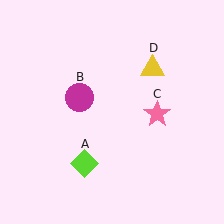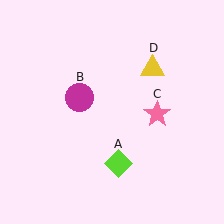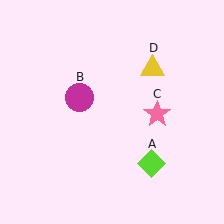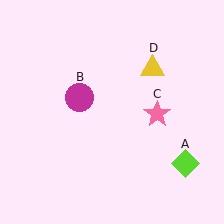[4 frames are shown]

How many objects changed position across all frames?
1 object changed position: lime diamond (object A).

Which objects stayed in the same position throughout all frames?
Magenta circle (object B) and pink star (object C) and yellow triangle (object D) remained stationary.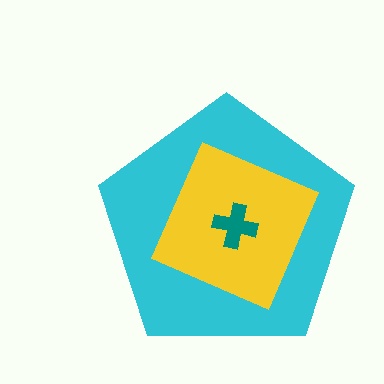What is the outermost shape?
The cyan pentagon.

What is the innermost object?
The teal cross.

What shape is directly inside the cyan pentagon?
The yellow diamond.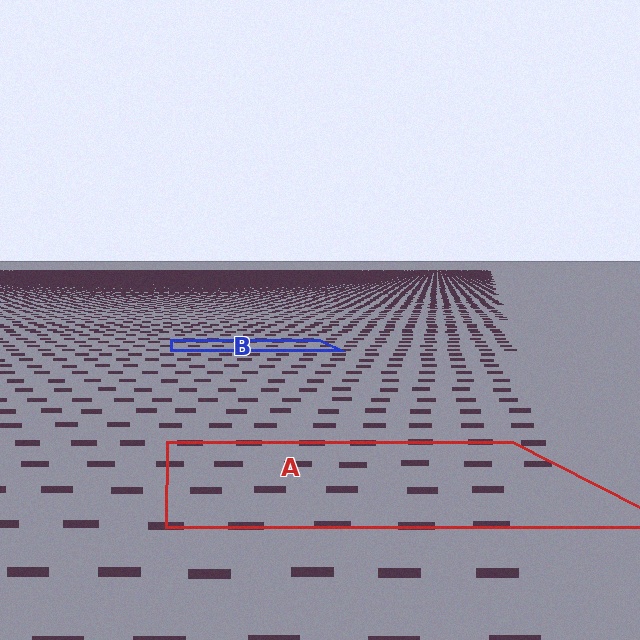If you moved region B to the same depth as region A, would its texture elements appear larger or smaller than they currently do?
They would appear larger. At a closer depth, the same texture elements are projected at a bigger on-screen size.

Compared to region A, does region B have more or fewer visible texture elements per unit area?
Region B has more texture elements per unit area — they are packed more densely because it is farther away.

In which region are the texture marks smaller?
The texture marks are smaller in region B, because it is farther away.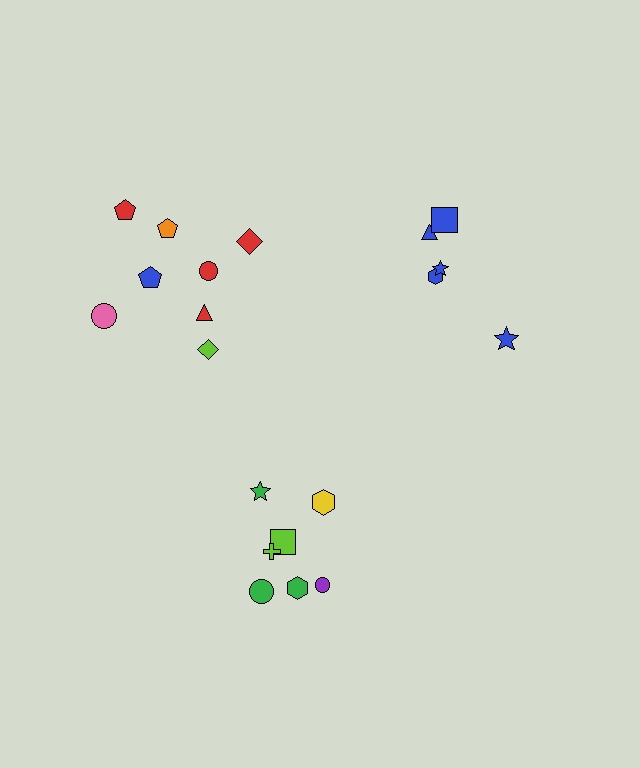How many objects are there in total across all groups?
There are 20 objects.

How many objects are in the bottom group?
There are 7 objects.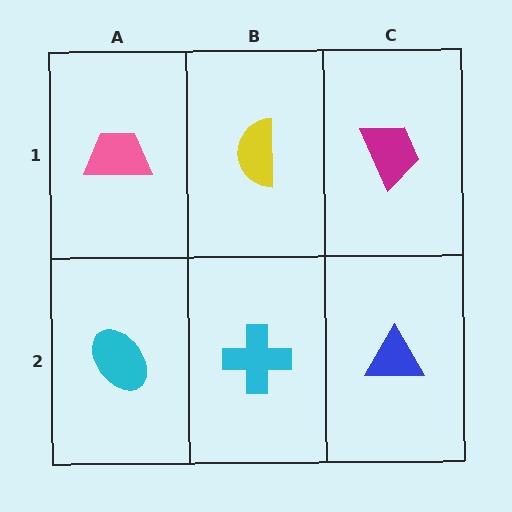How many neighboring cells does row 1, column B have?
3.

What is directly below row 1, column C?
A blue triangle.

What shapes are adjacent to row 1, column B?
A cyan cross (row 2, column B), a pink trapezoid (row 1, column A), a magenta trapezoid (row 1, column C).